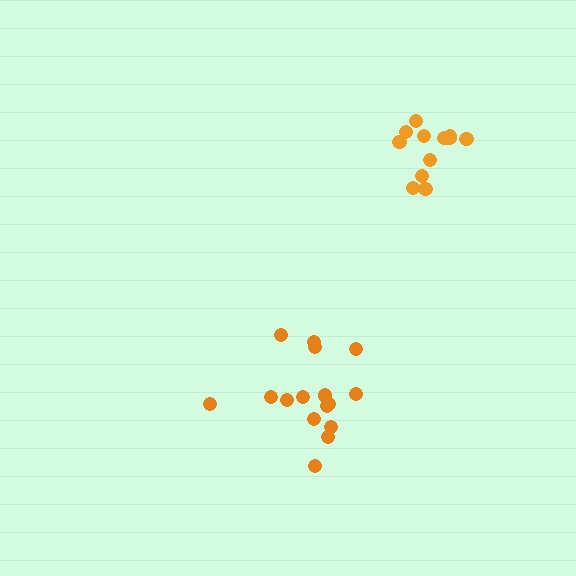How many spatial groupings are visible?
There are 2 spatial groupings.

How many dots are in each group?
Group 1: 16 dots, Group 2: 12 dots (28 total).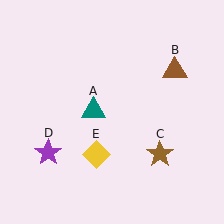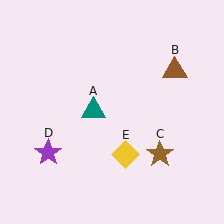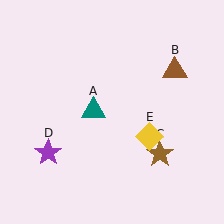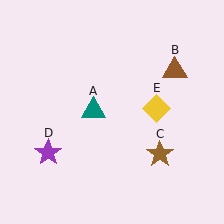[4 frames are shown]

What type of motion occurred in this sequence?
The yellow diamond (object E) rotated counterclockwise around the center of the scene.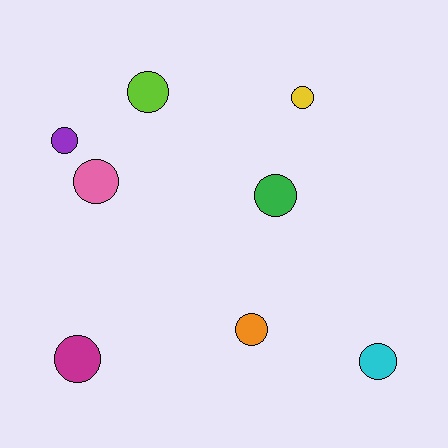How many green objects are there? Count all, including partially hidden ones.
There is 1 green object.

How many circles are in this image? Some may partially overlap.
There are 8 circles.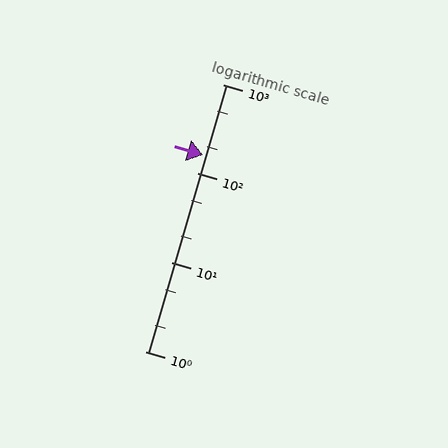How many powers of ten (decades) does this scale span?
The scale spans 3 decades, from 1 to 1000.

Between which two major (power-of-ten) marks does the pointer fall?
The pointer is between 100 and 1000.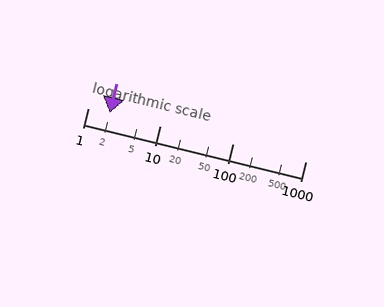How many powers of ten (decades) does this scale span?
The scale spans 3 decades, from 1 to 1000.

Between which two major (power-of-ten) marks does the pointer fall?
The pointer is between 1 and 10.